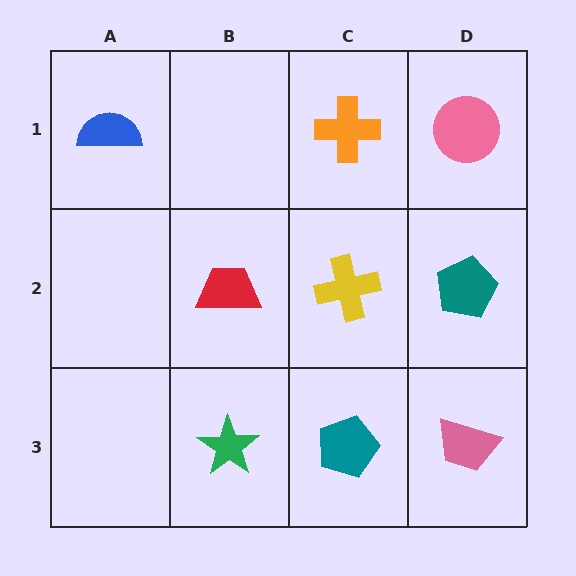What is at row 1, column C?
An orange cross.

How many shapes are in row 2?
3 shapes.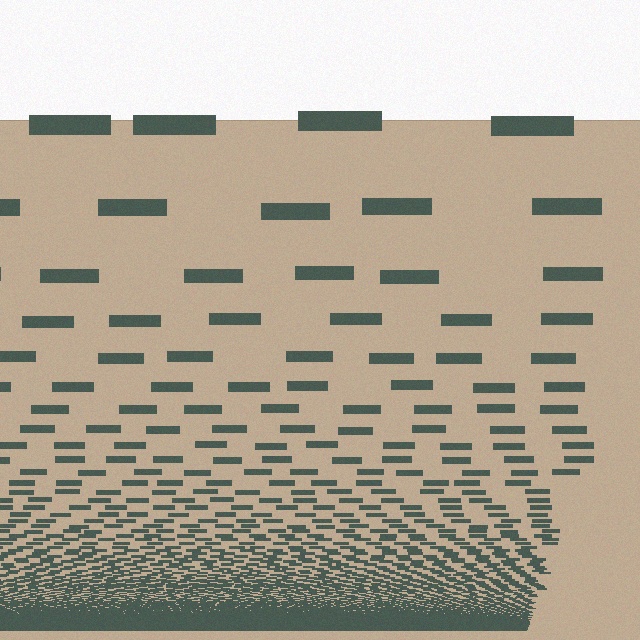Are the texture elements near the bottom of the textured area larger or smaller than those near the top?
Smaller. The gradient is inverted — elements near the bottom are smaller and denser.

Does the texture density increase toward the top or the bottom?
Density increases toward the bottom.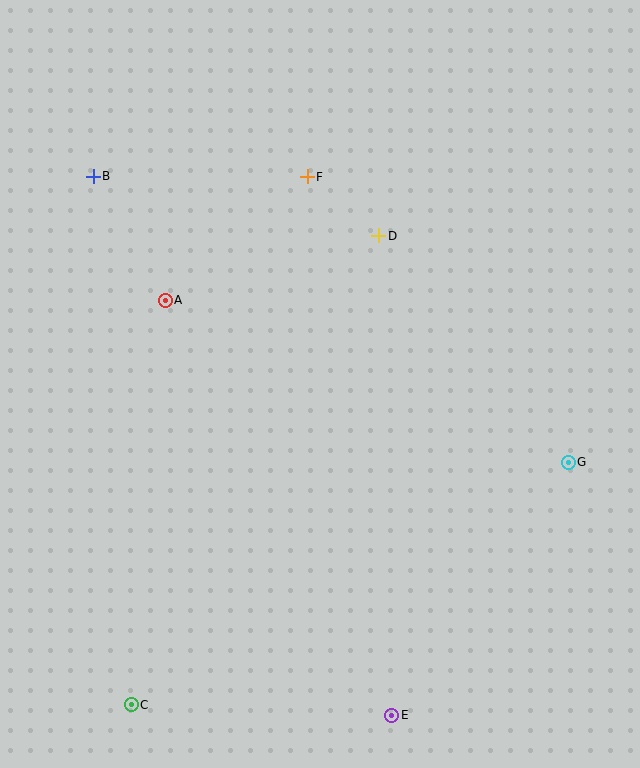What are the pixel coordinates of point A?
Point A is at (165, 300).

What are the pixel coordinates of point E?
Point E is at (392, 715).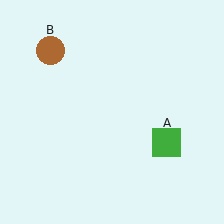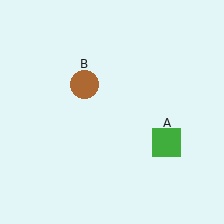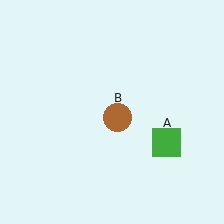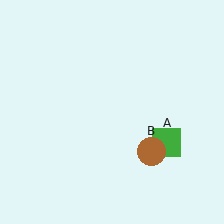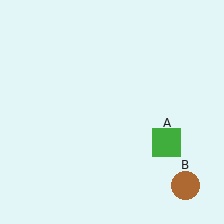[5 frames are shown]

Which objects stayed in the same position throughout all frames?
Green square (object A) remained stationary.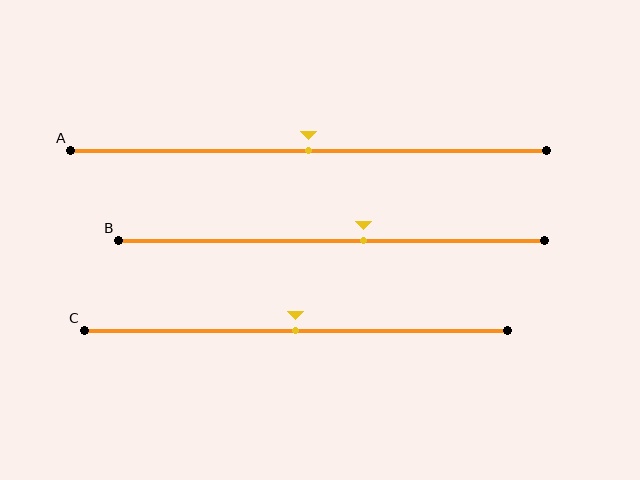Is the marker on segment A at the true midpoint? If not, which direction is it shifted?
Yes, the marker on segment A is at the true midpoint.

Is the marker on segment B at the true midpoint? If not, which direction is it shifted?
No, the marker on segment B is shifted to the right by about 8% of the segment length.